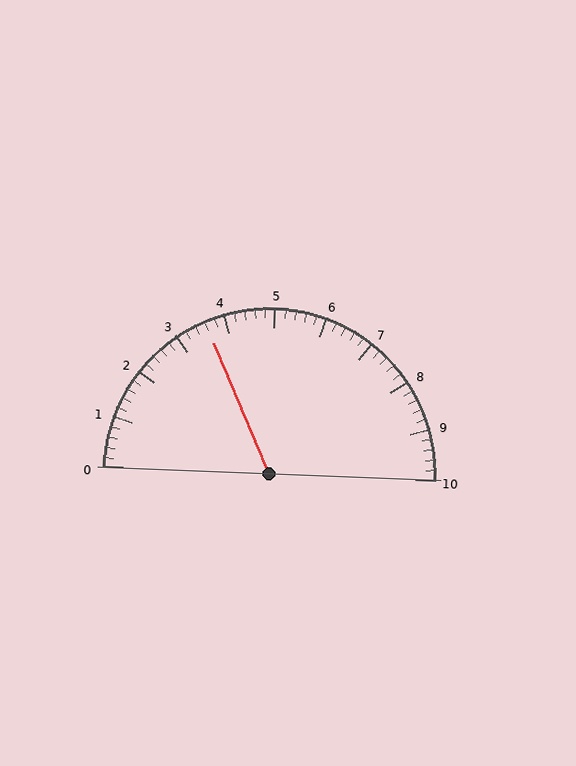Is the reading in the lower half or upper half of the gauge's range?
The reading is in the lower half of the range (0 to 10).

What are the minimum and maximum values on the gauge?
The gauge ranges from 0 to 10.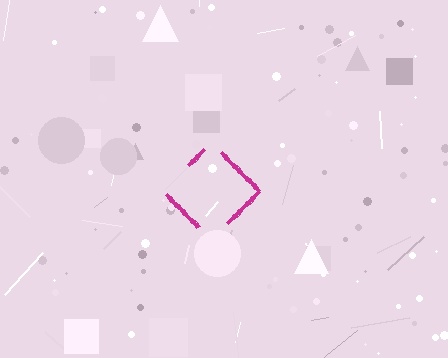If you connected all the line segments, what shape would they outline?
They would outline a diamond.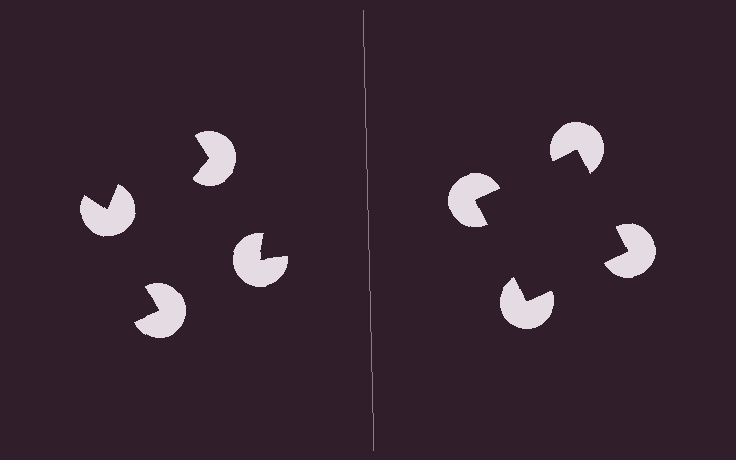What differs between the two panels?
The pac-man discs are positioned identically on both sides; only the wedge orientations differ. On the right they align to a square; on the left they are misaligned.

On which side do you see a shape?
An illusory square appears on the right side. On the left side the wedge cuts are rotated, so no coherent shape forms.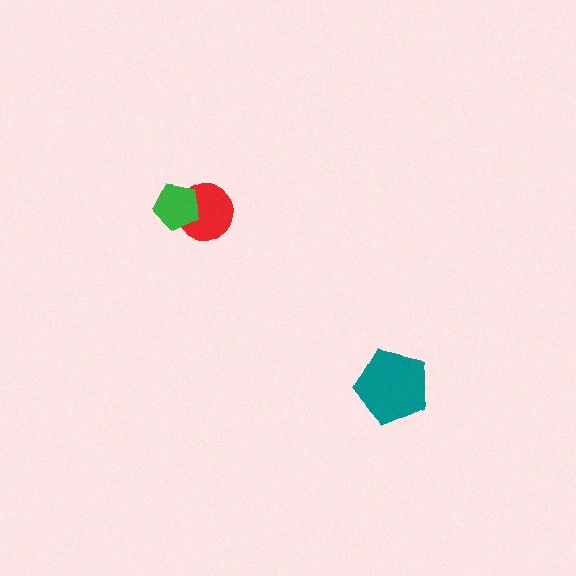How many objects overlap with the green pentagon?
1 object overlaps with the green pentagon.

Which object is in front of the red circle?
The green pentagon is in front of the red circle.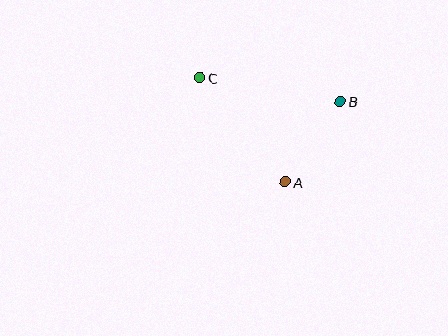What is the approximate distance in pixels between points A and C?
The distance between A and C is approximately 134 pixels.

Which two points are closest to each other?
Points A and B are closest to each other.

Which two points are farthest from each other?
Points B and C are farthest from each other.